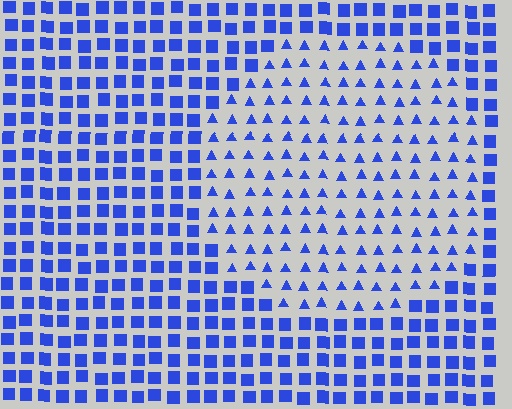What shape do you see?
I see a circle.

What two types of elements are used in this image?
The image uses triangles inside the circle region and squares outside it.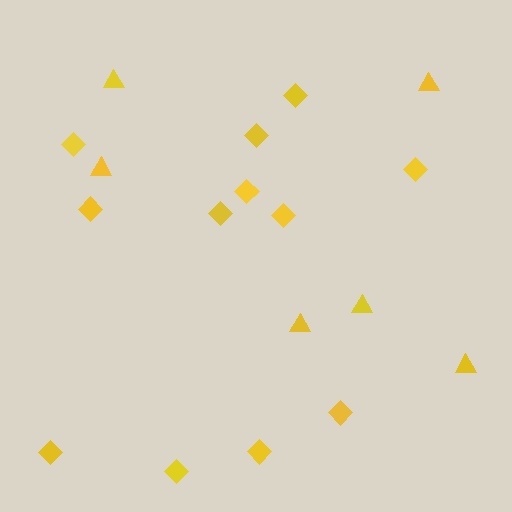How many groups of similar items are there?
There are 2 groups: one group of triangles (6) and one group of diamonds (12).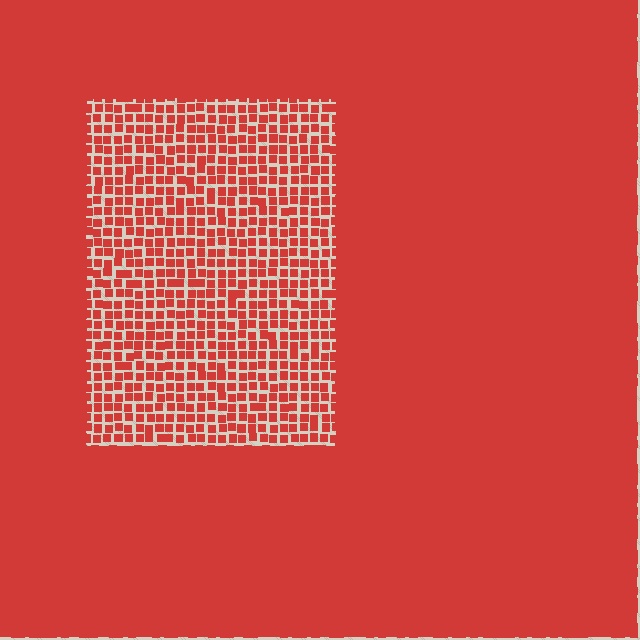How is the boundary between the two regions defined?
The boundary is defined by a change in element density (approximately 2.8x ratio). All elements are the same color, size, and shape.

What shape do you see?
I see a rectangle.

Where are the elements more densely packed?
The elements are more densely packed outside the rectangle boundary.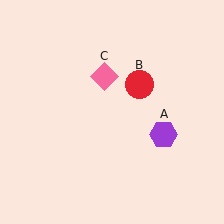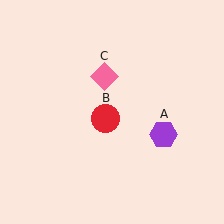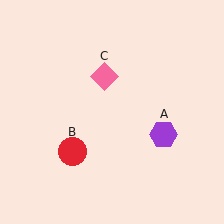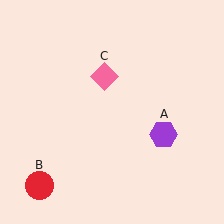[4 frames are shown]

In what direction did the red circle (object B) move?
The red circle (object B) moved down and to the left.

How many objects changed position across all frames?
1 object changed position: red circle (object B).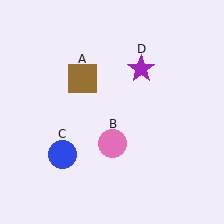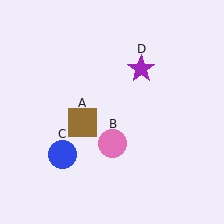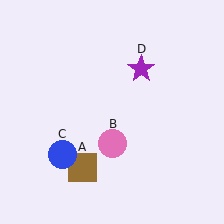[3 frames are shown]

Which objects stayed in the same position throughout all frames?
Pink circle (object B) and blue circle (object C) and purple star (object D) remained stationary.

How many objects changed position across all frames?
1 object changed position: brown square (object A).